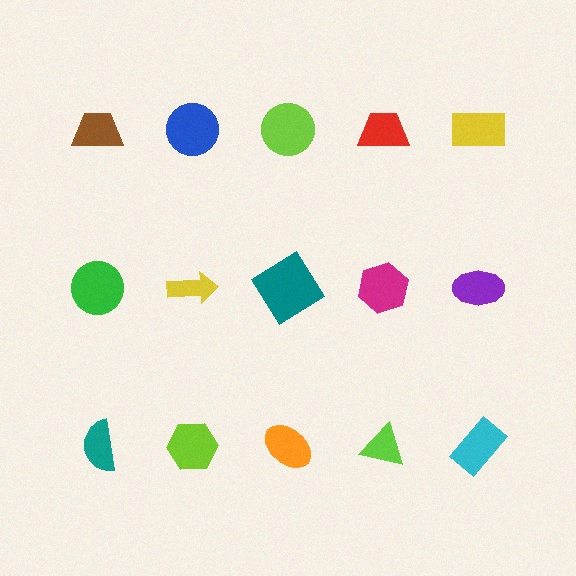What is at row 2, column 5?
A purple ellipse.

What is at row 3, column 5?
A cyan rectangle.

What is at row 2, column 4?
A magenta hexagon.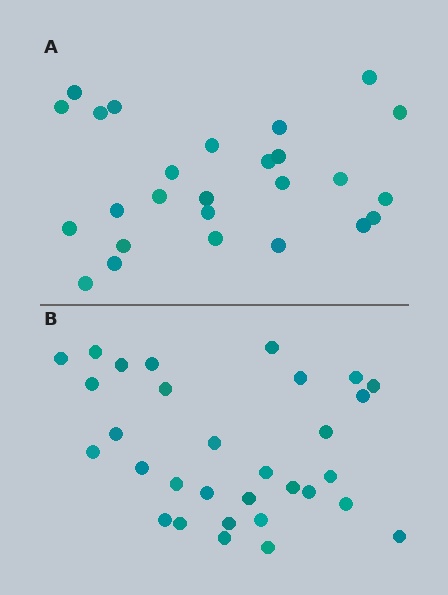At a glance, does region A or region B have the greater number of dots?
Region B (the bottom region) has more dots.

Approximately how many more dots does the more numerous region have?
Region B has about 5 more dots than region A.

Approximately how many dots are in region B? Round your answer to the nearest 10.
About 30 dots. (The exact count is 31, which rounds to 30.)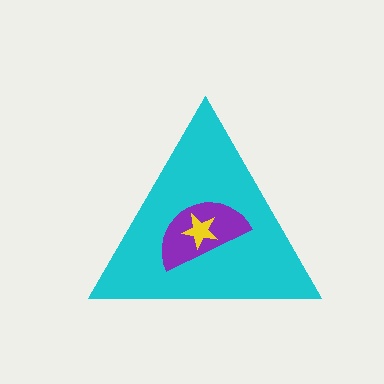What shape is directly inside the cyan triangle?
The purple semicircle.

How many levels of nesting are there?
3.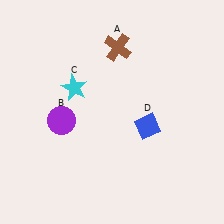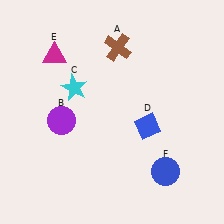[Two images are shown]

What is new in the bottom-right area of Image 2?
A blue circle (F) was added in the bottom-right area of Image 2.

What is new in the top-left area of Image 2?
A magenta triangle (E) was added in the top-left area of Image 2.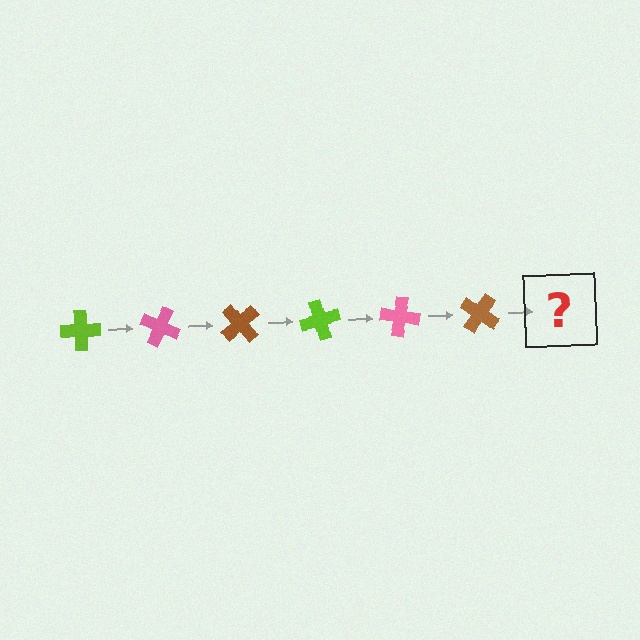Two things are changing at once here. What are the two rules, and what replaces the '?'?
The two rules are that it rotates 25 degrees each step and the color cycles through lime, pink, and brown. The '?' should be a lime cross, rotated 150 degrees from the start.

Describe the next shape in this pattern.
It should be a lime cross, rotated 150 degrees from the start.